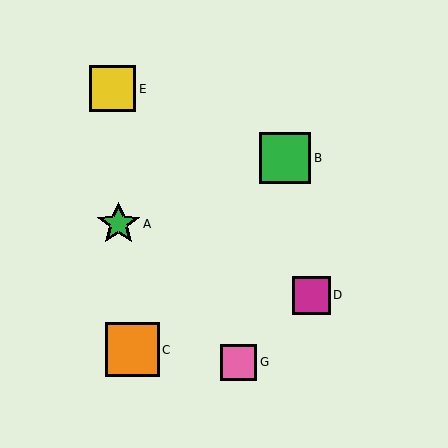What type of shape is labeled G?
Shape G is a pink square.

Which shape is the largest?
The orange square (labeled C) is the largest.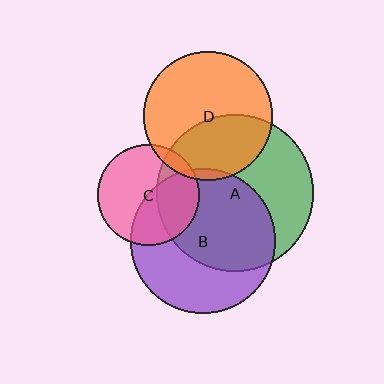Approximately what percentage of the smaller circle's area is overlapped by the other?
Approximately 40%.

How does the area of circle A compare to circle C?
Approximately 2.4 times.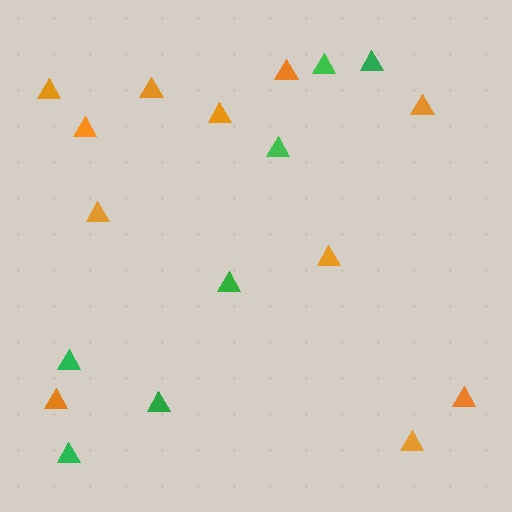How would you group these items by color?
There are 2 groups: one group of green triangles (7) and one group of orange triangles (11).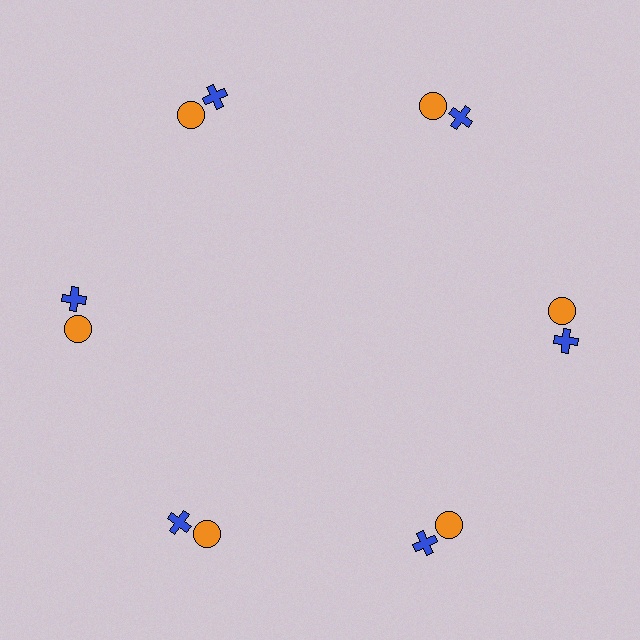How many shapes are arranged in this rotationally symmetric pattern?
There are 12 shapes, arranged in 6 groups of 2.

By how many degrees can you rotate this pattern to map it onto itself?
The pattern maps onto itself every 60 degrees of rotation.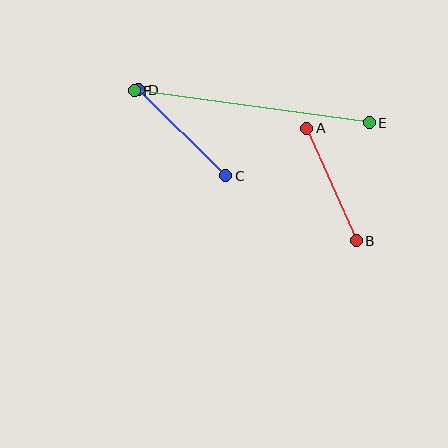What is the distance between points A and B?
The distance is approximately 123 pixels.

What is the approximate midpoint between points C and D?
The midpoint is at approximately (182, 133) pixels.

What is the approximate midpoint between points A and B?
The midpoint is at approximately (332, 185) pixels.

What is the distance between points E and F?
The distance is approximately 237 pixels.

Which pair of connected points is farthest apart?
Points E and F are farthest apart.